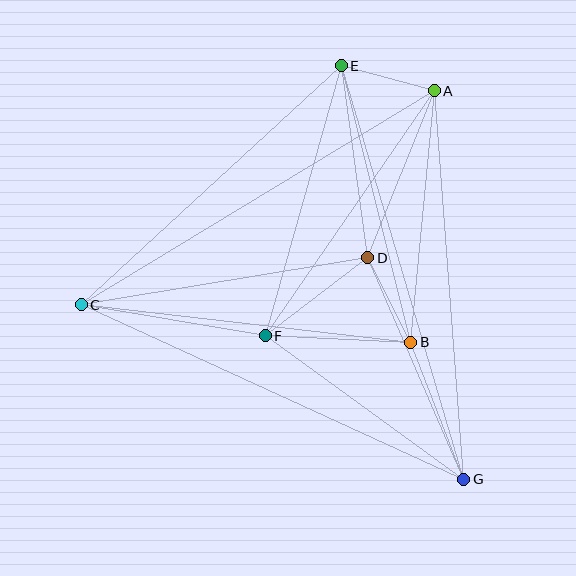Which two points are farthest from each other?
Points E and G are farthest from each other.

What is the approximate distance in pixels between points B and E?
The distance between B and E is approximately 285 pixels.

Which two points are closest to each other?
Points B and D are closest to each other.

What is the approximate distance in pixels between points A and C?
The distance between A and C is approximately 413 pixels.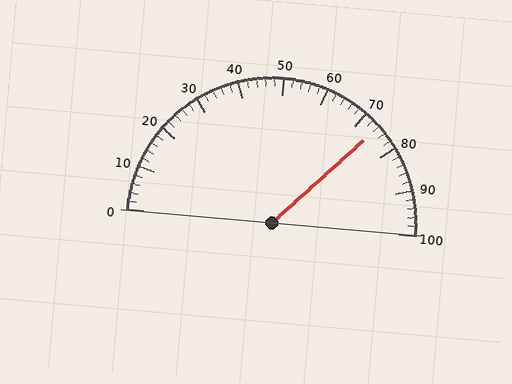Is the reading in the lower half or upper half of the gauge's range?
The reading is in the upper half of the range (0 to 100).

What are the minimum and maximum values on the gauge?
The gauge ranges from 0 to 100.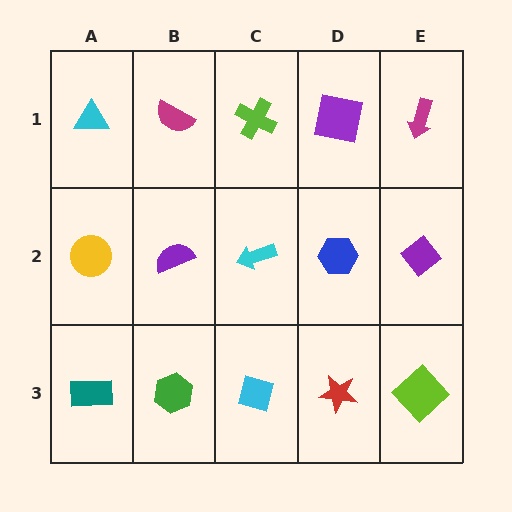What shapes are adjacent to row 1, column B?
A purple semicircle (row 2, column B), a cyan triangle (row 1, column A), a lime cross (row 1, column C).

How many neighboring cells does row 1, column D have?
3.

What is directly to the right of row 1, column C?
A purple square.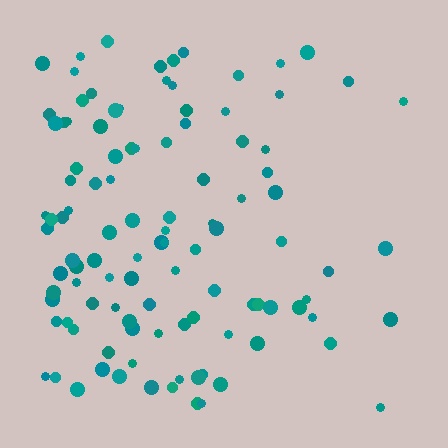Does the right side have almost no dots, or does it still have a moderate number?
Still a moderate number, just noticeably fewer than the left.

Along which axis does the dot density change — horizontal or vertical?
Horizontal.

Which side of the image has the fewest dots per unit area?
The right.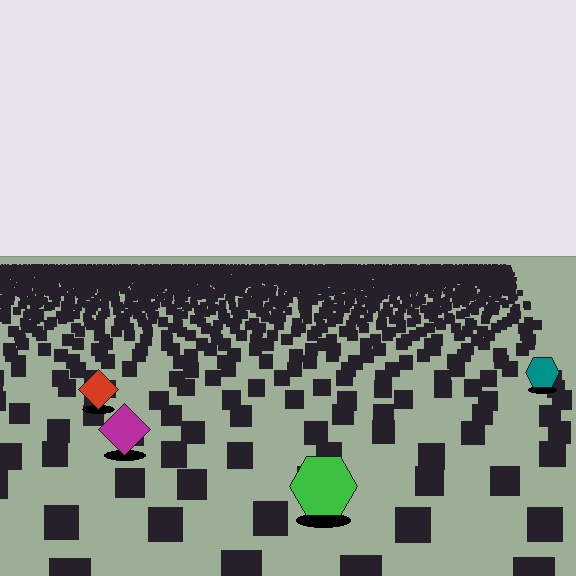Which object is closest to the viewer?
The green hexagon is closest. The texture marks near it are larger and more spread out.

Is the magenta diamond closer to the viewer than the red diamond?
Yes. The magenta diamond is closer — you can tell from the texture gradient: the ground texture is coarser near it.